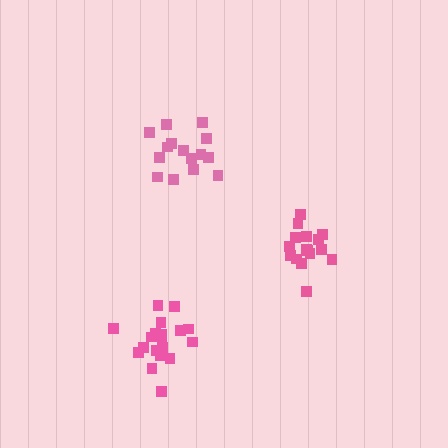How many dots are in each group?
Group 1: 15 dots, Group 2: 17 dots, Group 3: 19 dots (51 total).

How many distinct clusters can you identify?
There are 3 distinct clusters.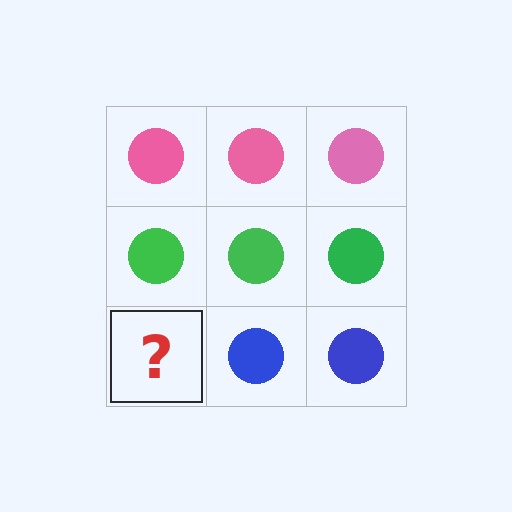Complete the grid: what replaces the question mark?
The question mark should be replaced with a blue circle.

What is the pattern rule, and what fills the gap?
The rule is that each row has a consistent color. The gap should be filled with a blue circle.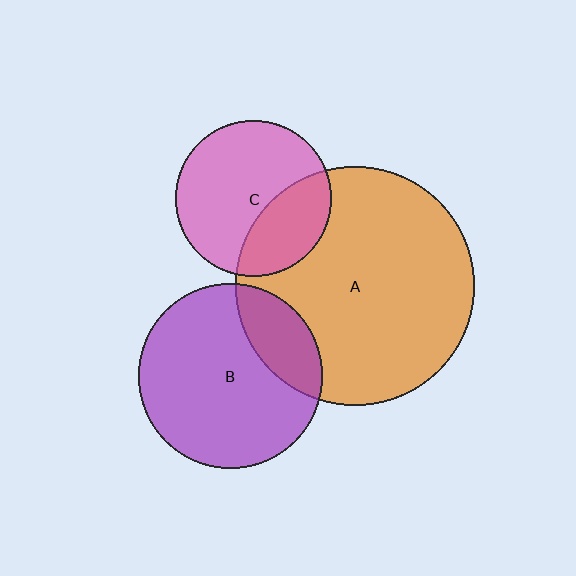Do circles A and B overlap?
Yes.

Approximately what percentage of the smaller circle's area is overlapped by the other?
Approximately 20%.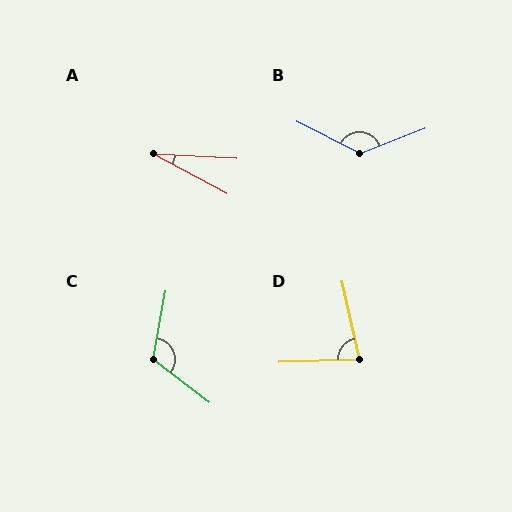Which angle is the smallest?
A, at approximately 25 degrees.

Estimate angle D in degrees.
Approximately 79 degrees.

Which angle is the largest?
B, at approximately 132 degrees.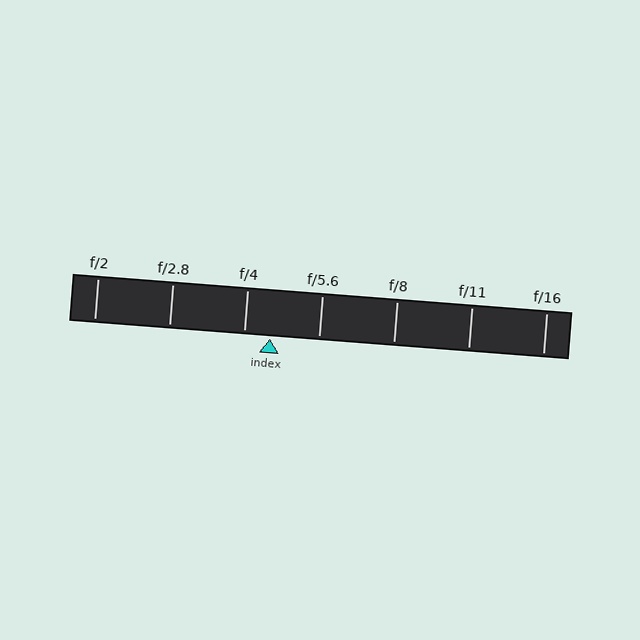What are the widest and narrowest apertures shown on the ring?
The widest aperture shown is f/2 and the narrowest is f/16.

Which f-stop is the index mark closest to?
The index mark is closest to f/4.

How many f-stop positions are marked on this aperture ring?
There are 7 f-stop positions marked.